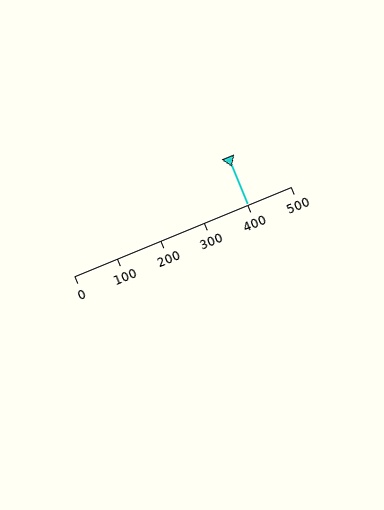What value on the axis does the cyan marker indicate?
The marker indicates approximately 400.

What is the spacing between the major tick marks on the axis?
The major ticks are spaced 100 apart.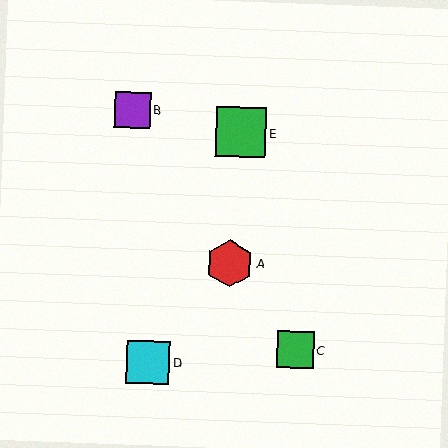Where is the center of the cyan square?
The center of the cyan square is at (148, 362).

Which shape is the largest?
The green square (labeled E) is the largest.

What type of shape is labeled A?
Shape A is a red hexagon.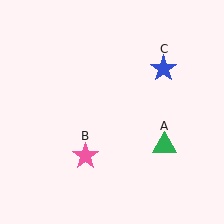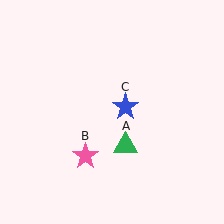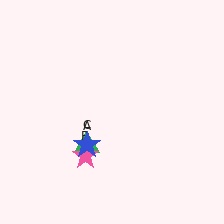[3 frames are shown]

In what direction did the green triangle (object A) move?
The green triangle (object A) moved left.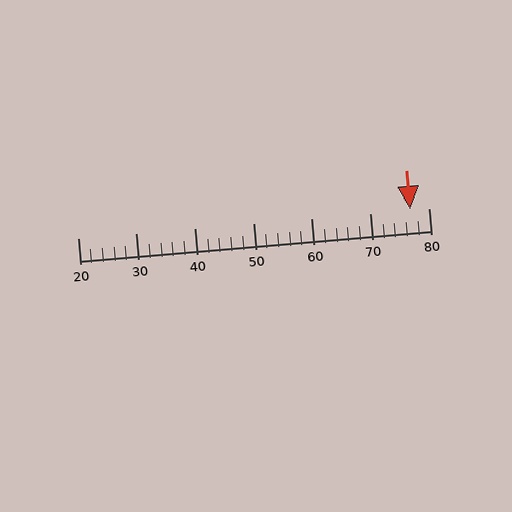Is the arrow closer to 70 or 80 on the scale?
The arrow is closer to 80.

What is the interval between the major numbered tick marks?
The major tick marks are spaced 10 units apart.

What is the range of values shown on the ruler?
The ruler shows values from 20 to 80.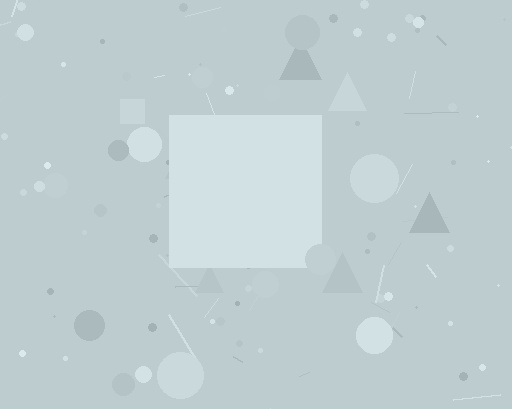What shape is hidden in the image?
A square is hidden in the image.